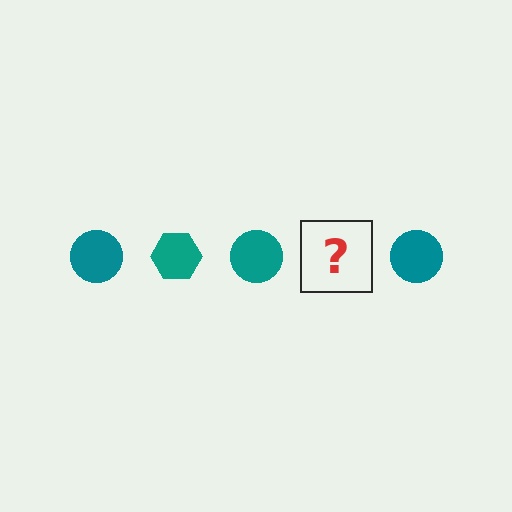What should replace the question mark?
The question mark should be replaced with a teal hexagon.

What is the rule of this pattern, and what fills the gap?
The rule is that the pattern cycles through circle, hexagon shapes in teal. The gap should be filled with a teal hexagon.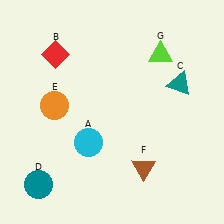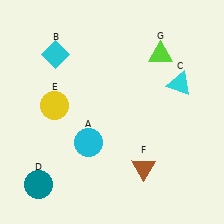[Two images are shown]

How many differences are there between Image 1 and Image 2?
There are 3 differences between the two images.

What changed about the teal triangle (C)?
In Image 1, C is teal. In Image 2, it changed to cyan.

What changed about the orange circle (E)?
In Image 1, E is orange. In Image 2, it changed to yellow.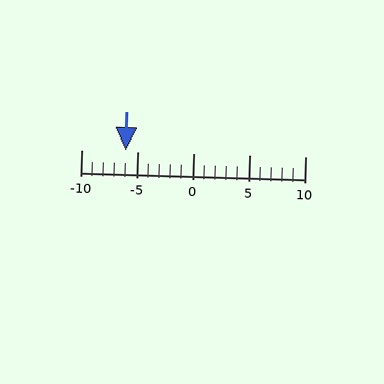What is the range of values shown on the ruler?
The ruler shows values from -10 to 10.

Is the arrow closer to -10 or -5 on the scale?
The arrow is closer to -5.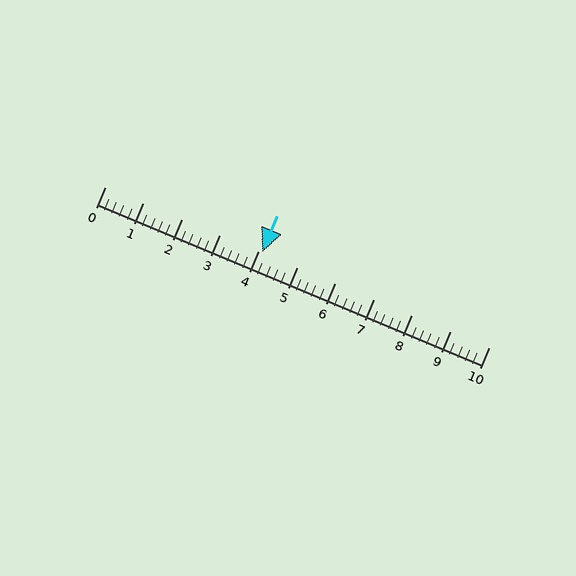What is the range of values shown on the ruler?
The ruler shows values from 0 to 10.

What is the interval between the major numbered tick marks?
The major tick marks are spaced 1 units apart.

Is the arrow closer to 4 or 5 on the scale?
The arrow is closer to 4.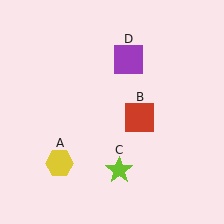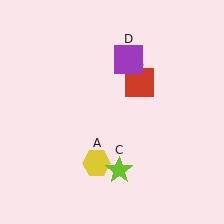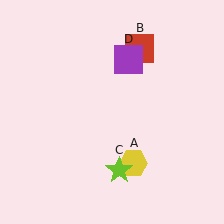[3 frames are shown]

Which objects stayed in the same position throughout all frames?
Lime star (object C) and purple square (object D) remained stationary.